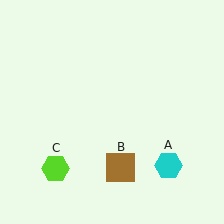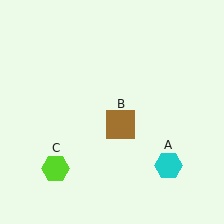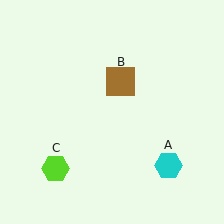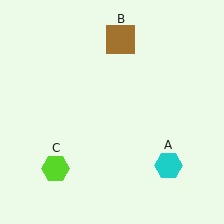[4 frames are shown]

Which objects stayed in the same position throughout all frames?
Cyan hexagon (object A) and lime hexagon (object C) remained stationary.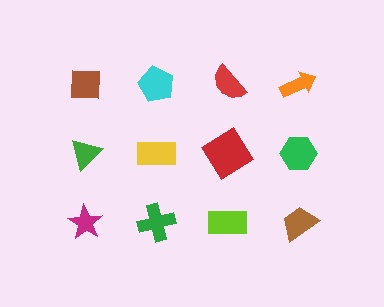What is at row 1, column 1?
A brown square.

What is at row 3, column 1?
A magenta star.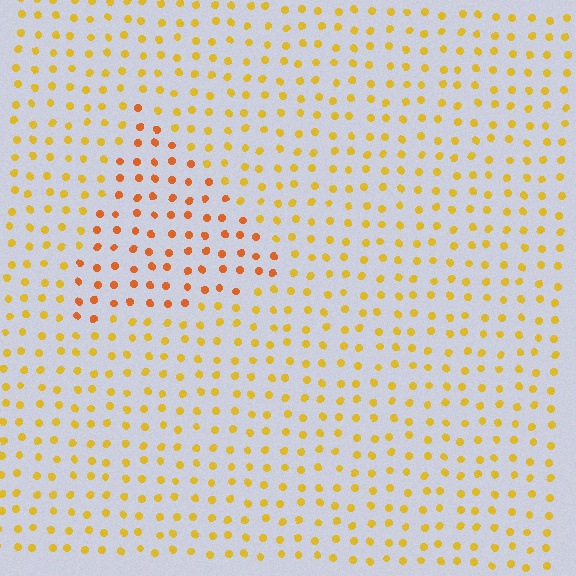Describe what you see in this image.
The image is filled with small yellow elements in a uniform arrangement. A triangle-shaped region is visible where the elements are tinted to a slightly different hue, forming a subtle color boundary.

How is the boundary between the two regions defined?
The boundary is defined purely by a slight shift in hue (about 28 degrees). Spacing, size, and orientation are identical on both sides.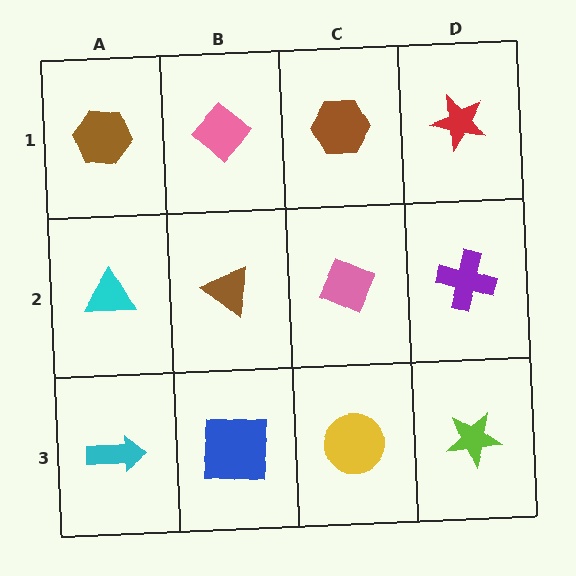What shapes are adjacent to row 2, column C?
A brown hexagon (row 1, column C), a yellow circle (row 3, column C), a brown triangle (row 2, column B), a purple cross (row 2, column D).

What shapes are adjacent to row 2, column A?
A brown hexagon (row 1, column A), a cyan arrow (row 3, column A), a brown triangle (row 2, column B).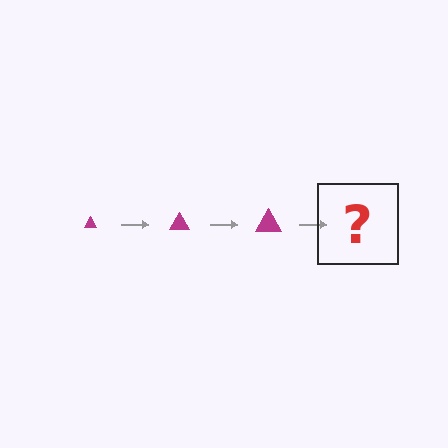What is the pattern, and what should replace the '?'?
The pattern is that the triangle gets progressively larger each step. The '?' should be a magenta triangle, larger than the previous one.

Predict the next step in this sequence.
The next step is a magenta triangle, larger than the previous one.